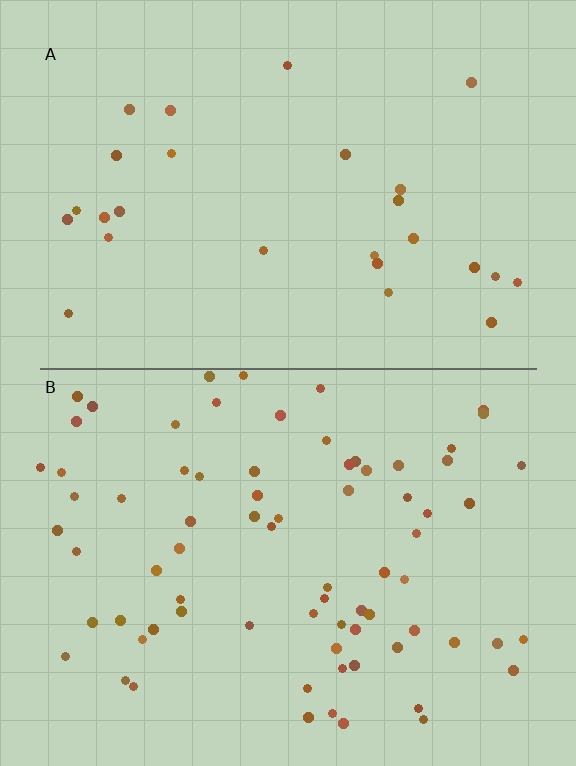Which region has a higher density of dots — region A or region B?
B (the bottom).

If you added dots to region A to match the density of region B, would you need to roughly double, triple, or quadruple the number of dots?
Approximately triple.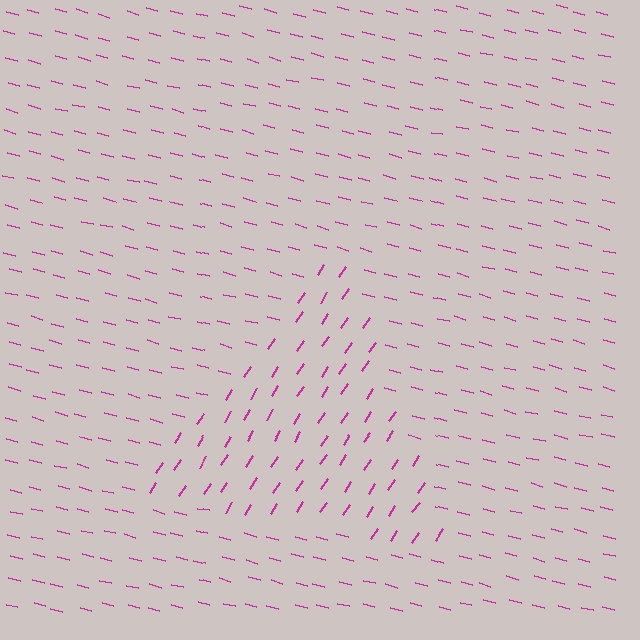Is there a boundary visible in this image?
Yes, there is a texture boundary formed by a change in line orientation.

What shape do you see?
I see a triangle.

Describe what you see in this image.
The image is filled with small magenta line segments. A triangle region in the image has lines oriented differently from the surrounding lines, creating a visible texture boundary.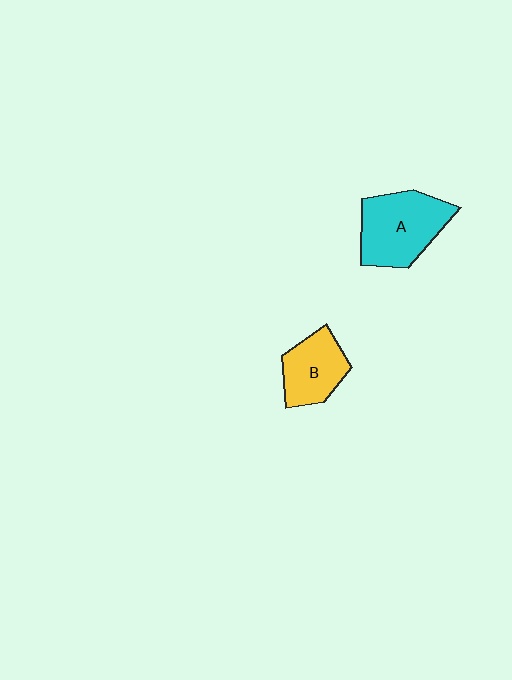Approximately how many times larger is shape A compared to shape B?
Approximately 1.4 times.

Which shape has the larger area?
Shape A (cyan).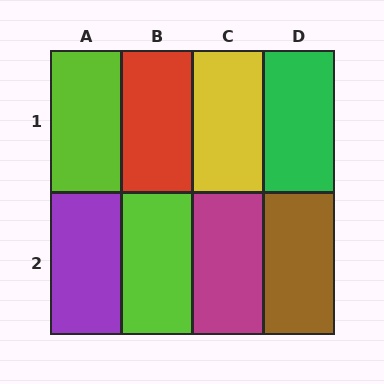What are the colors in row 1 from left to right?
Lime, red, yellow, green.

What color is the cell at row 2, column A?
Purple.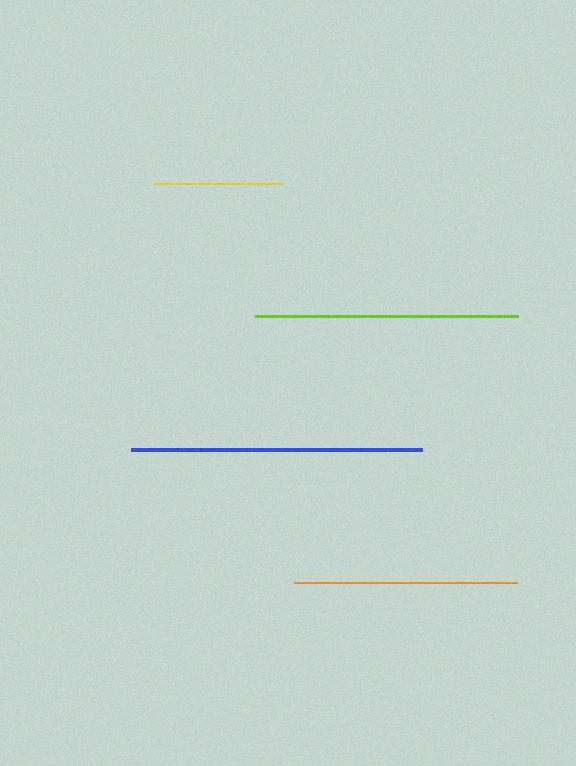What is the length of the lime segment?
The lime segment is approximately 263 pixels long.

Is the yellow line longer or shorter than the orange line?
The orange line is longer than the yellow line.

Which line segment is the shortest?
The yellow line is the shortest at approximately 129 pixels.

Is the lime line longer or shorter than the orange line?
The lime line is longer than the orange line.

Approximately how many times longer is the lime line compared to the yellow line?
The lime line is approximately 2.0 times the length of the yellow line.